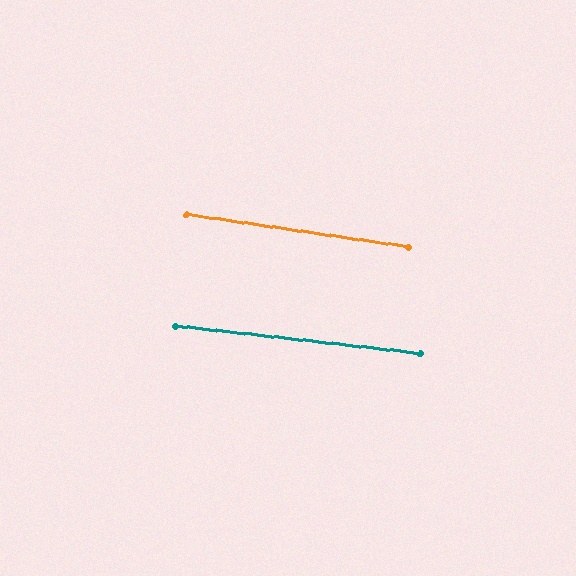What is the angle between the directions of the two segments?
Approximately 2 degrees.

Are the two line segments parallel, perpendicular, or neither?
Parallel — their directions differ by only 1.9°.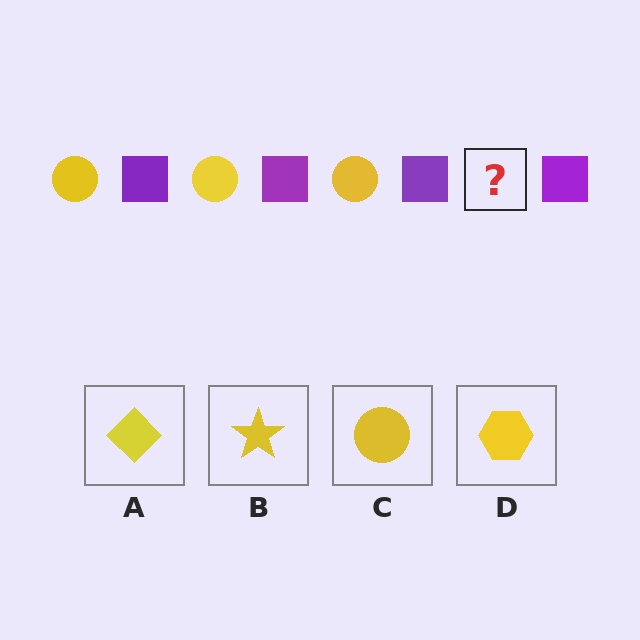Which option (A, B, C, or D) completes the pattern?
C.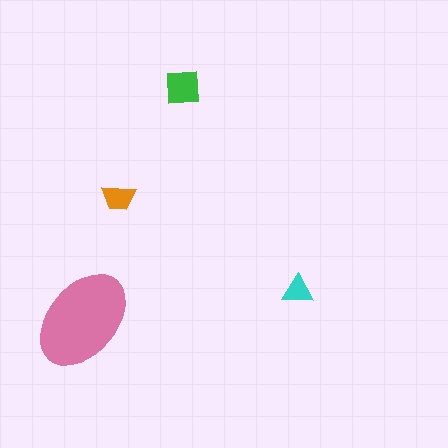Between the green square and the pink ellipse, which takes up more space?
The pink ellipse.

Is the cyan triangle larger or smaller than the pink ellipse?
Smaller.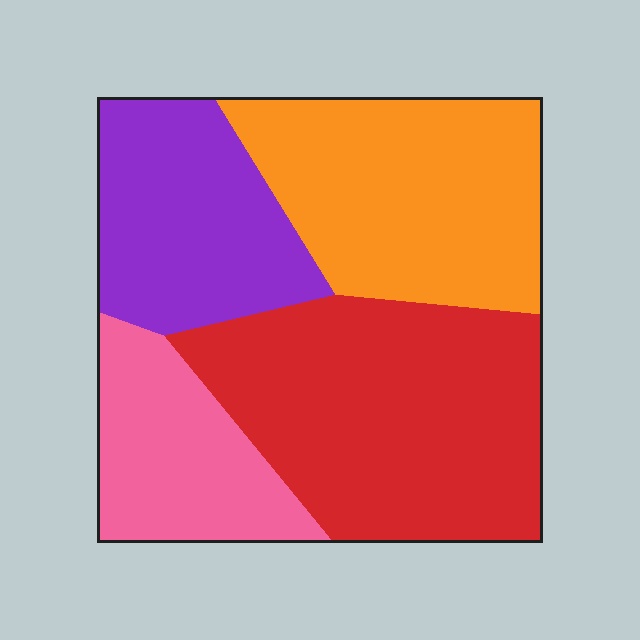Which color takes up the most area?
Red, at roughly 35%.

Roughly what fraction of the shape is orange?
Orange takes up about one quarter (1/4) of the shape.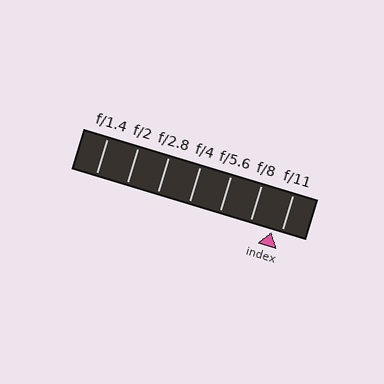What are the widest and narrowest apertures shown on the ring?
The widest aperture shown is f/1.4 and the narrowest is f/11.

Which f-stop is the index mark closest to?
The index mark is closest to f/11.